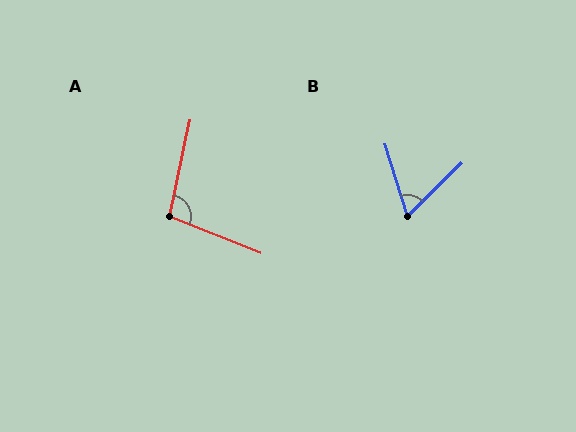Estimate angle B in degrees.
Approximately 63 degrees.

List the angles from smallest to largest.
B (63°), A (100°).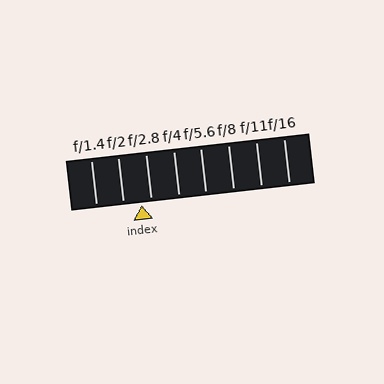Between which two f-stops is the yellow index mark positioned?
The index mark is between f/2 and f/2.8.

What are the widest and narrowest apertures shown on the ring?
The widest aperture shown is f/1.4 and the narrowest is f/16.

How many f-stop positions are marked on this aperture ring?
There are 8 f-stop positions marked.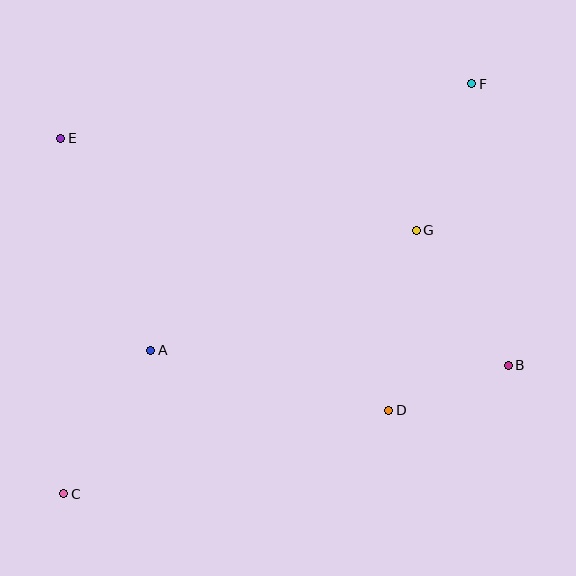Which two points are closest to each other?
Points B and D are closest to each other.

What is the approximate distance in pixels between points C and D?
The distance between C and D is approximately 336 pixels.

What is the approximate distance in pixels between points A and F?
The distance between A and F is approximately 417 pixels.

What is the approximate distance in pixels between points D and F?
The distance between D and F is approximately 337 pixels.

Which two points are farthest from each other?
Points C and F are farthest from each other.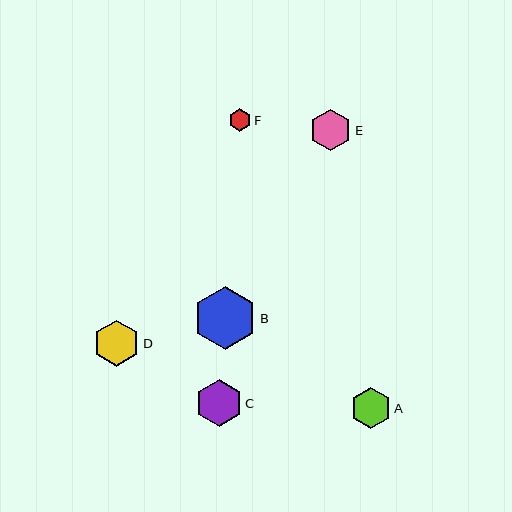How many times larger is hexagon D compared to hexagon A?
Hexagon D is approximately 1.1 times the size of hexagon A.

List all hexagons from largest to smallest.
From largest to smallest: B, C, D, E, A, F.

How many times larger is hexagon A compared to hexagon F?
Hexagon A is approximately 1.8 times the size of hexagon F.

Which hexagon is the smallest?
Hexagon F is the smallest with a size of approximately 22 pixels.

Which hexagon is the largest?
Hexagon B is the largest with a size of approximately 64 pixels.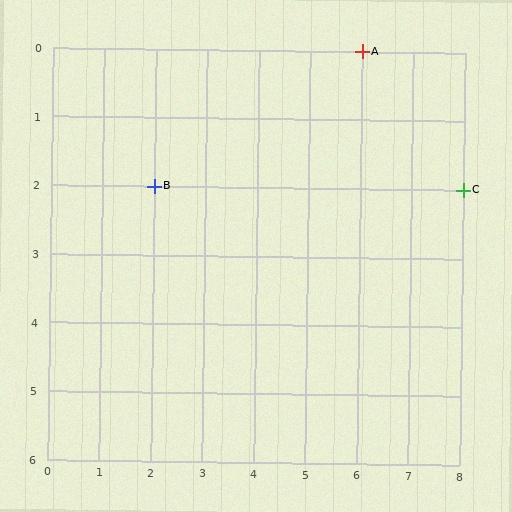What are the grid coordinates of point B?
Point B is at grid coordinates (2, 2).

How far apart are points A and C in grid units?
Points A and C are 2 columns and 2 rows apart (about 2.8 grid units diagonally).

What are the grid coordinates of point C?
Point C is at grid coordinates (8, 2).